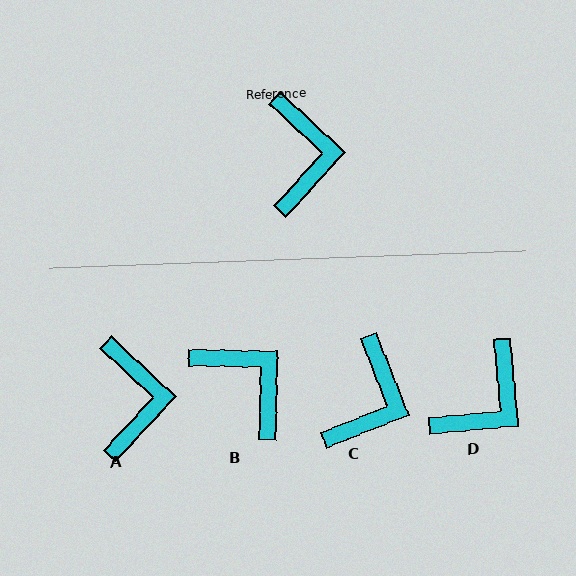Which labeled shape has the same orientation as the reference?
A.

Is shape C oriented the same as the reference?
No, it is off by about 25 degrees.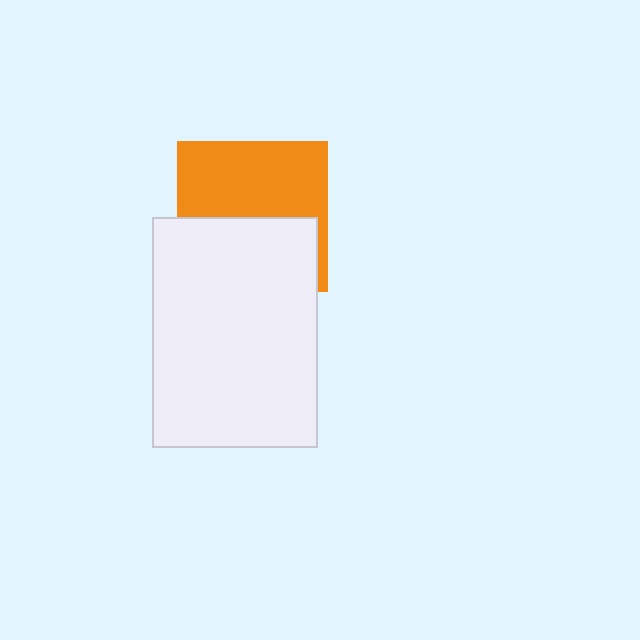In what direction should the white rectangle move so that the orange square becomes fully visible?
The white rectangle should move down. That is the shortest direction to clear the overlap and leave the orange square fully visible.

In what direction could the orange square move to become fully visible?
The orange square could move up. That would shift it out from behind the white rectangle entirely.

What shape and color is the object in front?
The object in front is a white rectangle.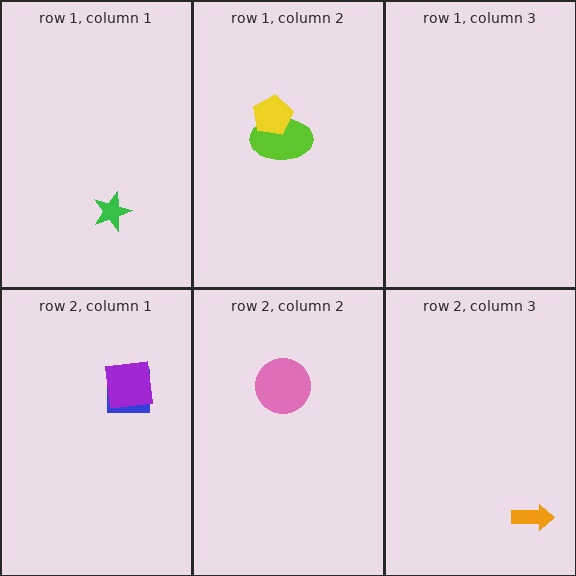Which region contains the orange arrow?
The row 2, column 3 region.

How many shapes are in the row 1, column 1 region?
1.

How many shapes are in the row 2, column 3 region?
1.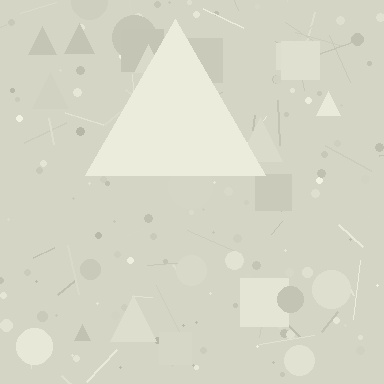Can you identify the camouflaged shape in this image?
The camouflaged shape is a triangle.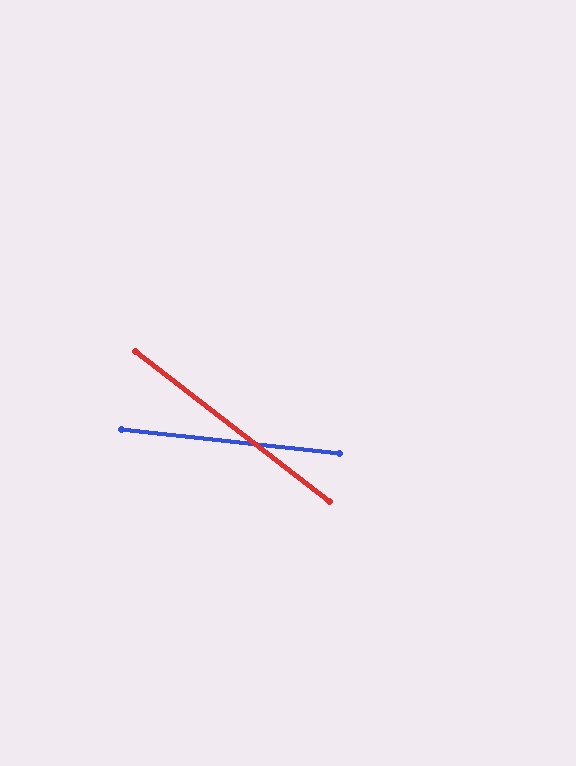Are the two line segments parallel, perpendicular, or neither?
Neither parallel nor perpendicular — they differ by about 31°.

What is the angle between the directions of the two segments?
Approximately 31 degrees.